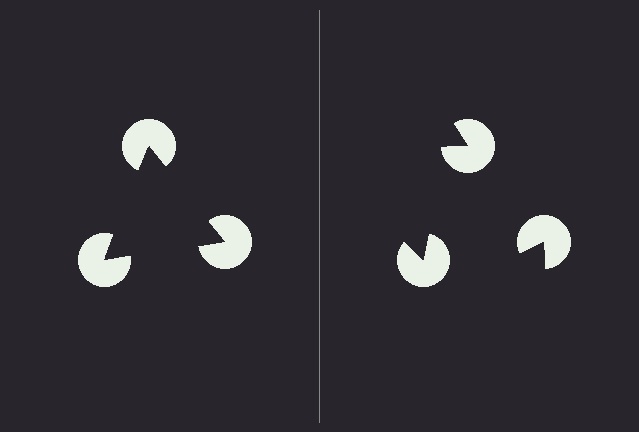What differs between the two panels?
The pac-man discs are positioned identically on both sides; only the wedge orientations differ. On the left they align to a triangle; on the right they are misaligned.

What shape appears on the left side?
An illusory triangle.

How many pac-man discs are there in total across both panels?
6 — 3 on each side.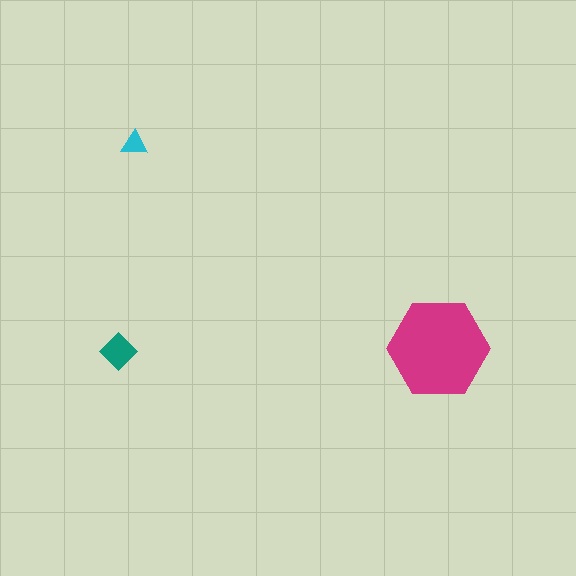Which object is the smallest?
The cyan triangle.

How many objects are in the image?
There are 3 objects in the image.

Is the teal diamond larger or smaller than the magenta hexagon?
Smaller.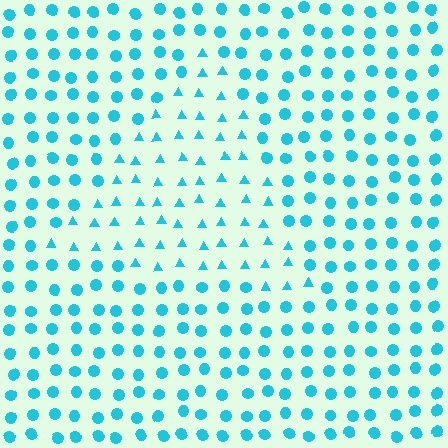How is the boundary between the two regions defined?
The boundary is defined by a change in element shape: triangles inside vs. circles outside. All elements share the same color and spacing.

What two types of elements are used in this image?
The image uses triangles inside the triangle region and circles outside it.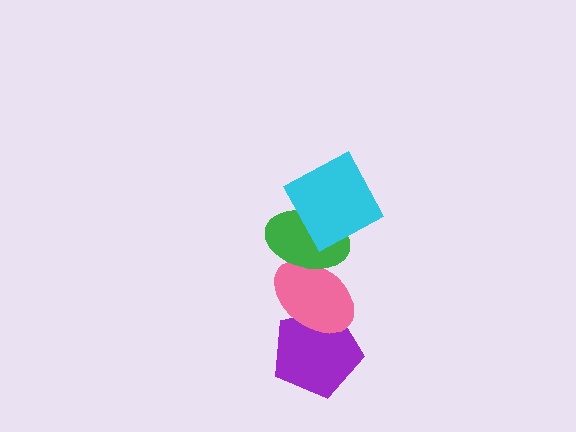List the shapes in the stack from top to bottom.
From top to bottom: the cyan square, the green ellipse, the pink ellipse, the purple pentagon.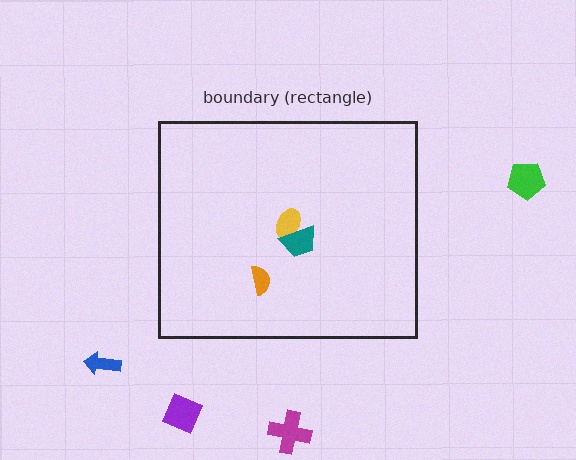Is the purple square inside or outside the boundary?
Outside.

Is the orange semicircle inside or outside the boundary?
Inside.